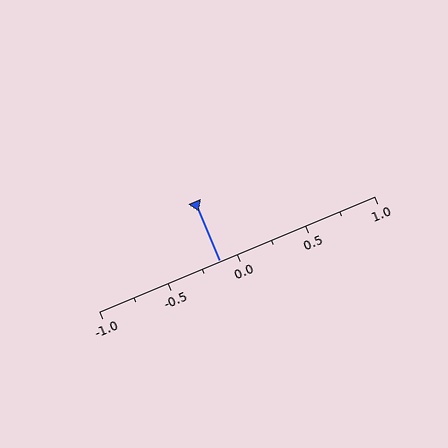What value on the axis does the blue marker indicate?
The marker indicates approximately -0.12.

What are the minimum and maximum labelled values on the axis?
The axis runs from -1.0 to 1.0.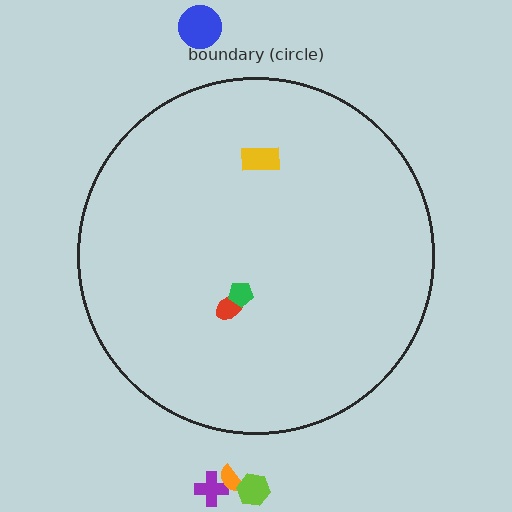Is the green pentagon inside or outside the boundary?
Inside.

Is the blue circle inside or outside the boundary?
Outside.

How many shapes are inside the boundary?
3 inside, 4 outside.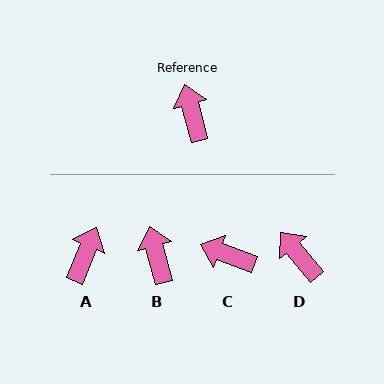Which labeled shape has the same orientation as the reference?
B.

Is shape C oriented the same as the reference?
No, it is off by about 54 degrees.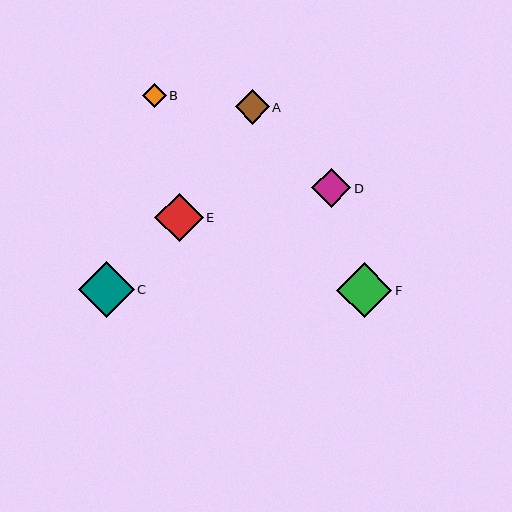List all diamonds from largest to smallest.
From largest to smallest: C, F, E, D, A, B.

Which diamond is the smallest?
Diamond B is the smallest with a size of approximately 23 pixels.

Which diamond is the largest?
Diamond C is the largest with a size of approximately 55 pixels.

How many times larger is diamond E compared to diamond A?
Diamond E is approximately 1.4 times the size of diamond A.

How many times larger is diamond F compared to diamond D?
Diamond F is approximately 1.4 times the size of diamond D.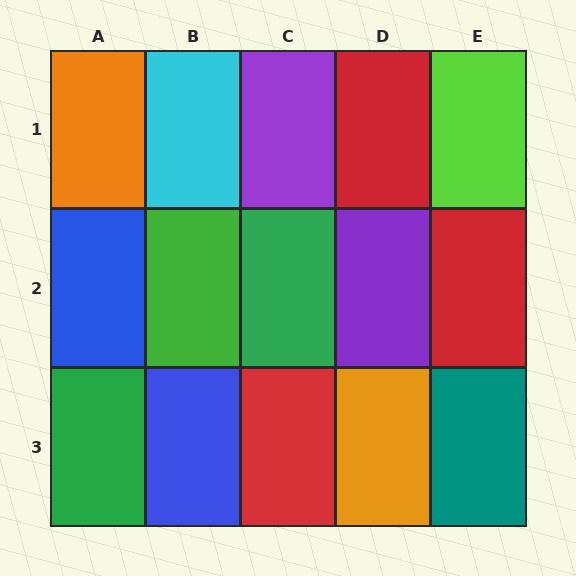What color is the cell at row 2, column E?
Red.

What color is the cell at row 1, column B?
Cyan.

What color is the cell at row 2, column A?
Blue.